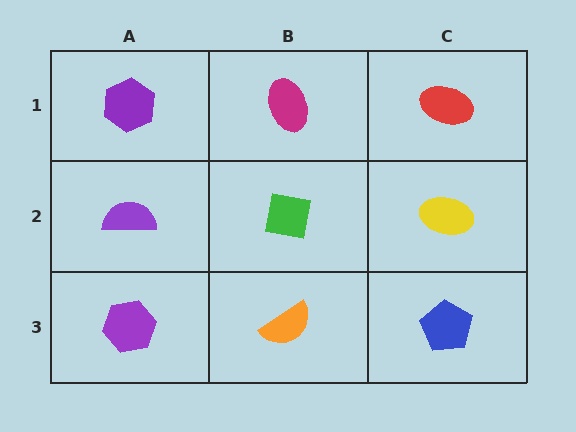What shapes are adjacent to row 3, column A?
A purple semicircle (row 2, column A), an orange semicircle (row 3, column B).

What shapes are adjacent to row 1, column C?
A yellow ellipse (row 2, column C), a magenta ellipse (row 1, column B).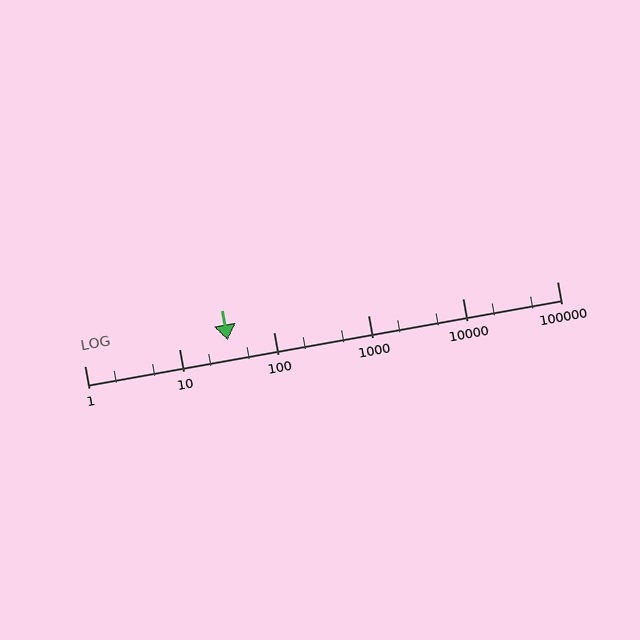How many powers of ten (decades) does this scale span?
The scale spans 5 decades, from 1 to 100000.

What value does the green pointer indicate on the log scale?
The pointer indicates approximately 33.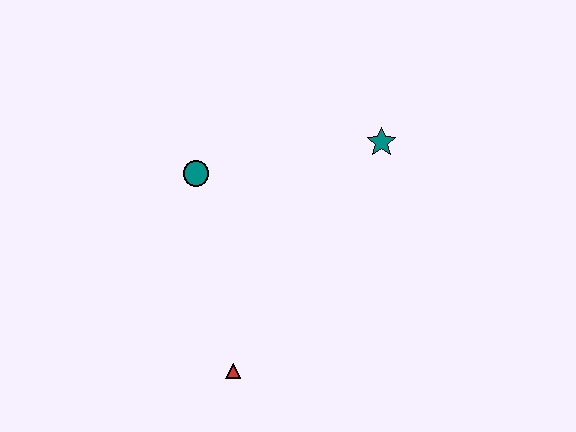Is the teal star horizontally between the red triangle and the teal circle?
No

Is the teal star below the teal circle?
No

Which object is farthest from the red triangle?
The teal star is farthest from the red triangle.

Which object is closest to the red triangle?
The teal circle is closest to the red triangle.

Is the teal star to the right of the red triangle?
Yes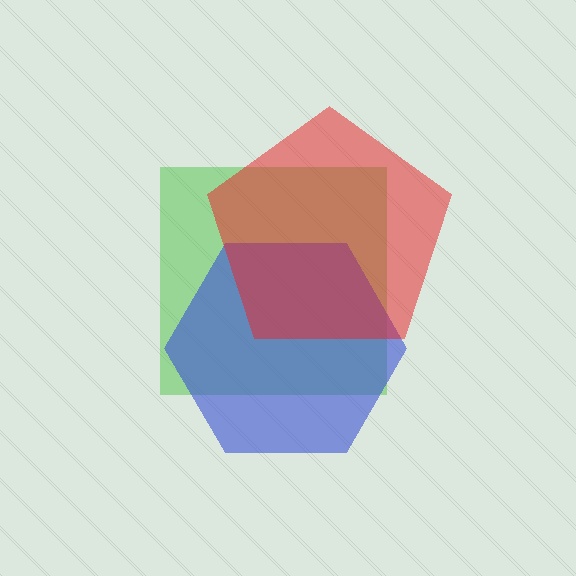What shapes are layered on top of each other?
The layered shapes are: a green square, a blue hexagon, a red pentagon.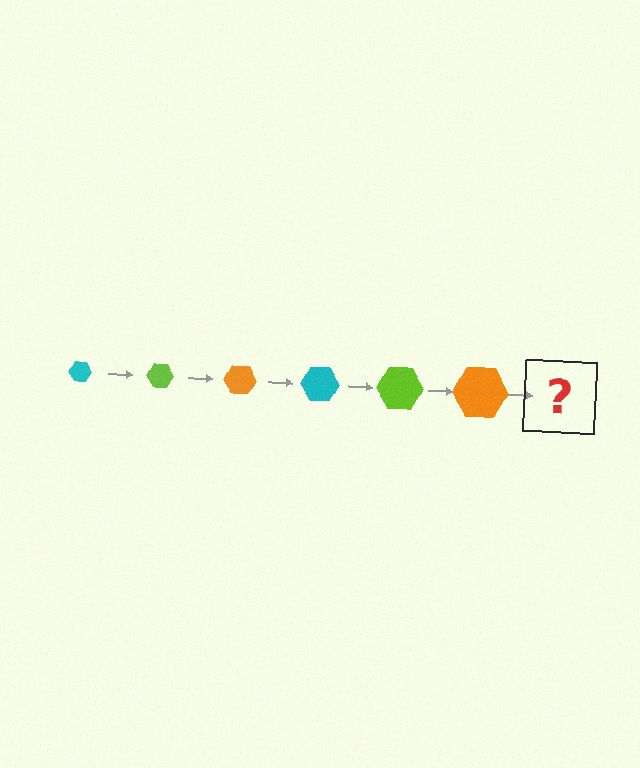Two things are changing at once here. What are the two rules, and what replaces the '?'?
The two rules are that the hexagon grows larger each step and the color cycles through cyan, lime, and orange. The '?' should be a cyan hexagon, larger than the previous one.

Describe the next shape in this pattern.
It should be a cyan hexagon, larger than the previous one.